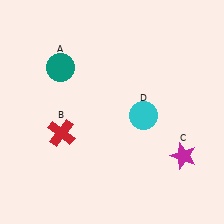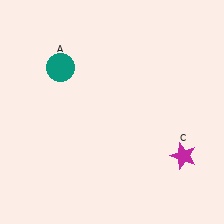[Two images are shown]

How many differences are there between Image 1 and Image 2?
There are 2 differences between the two images.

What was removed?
The red cross (B), the cyan circle (D) were removed in Image 2.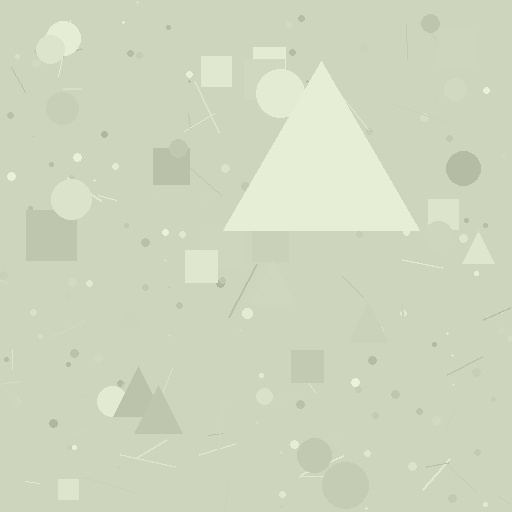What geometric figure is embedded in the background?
A triangle is embedded in the background.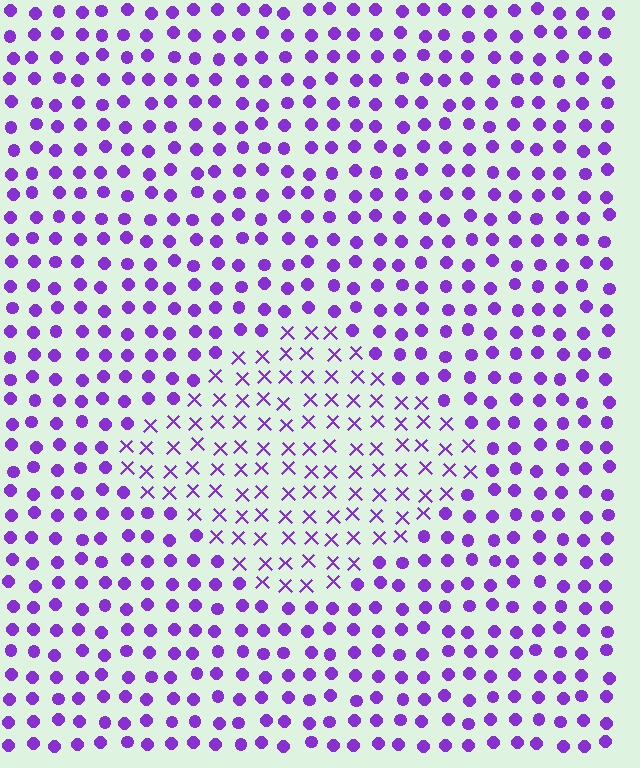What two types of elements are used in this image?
The image uses X marks inside the diamond region and circles outside it.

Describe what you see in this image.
The image is filled with small purple elements arranged in a uniform grid. A diamond-shaped region contains X marks, while the surrounding area contains circles. The boundary is defined purely by the change in element shape.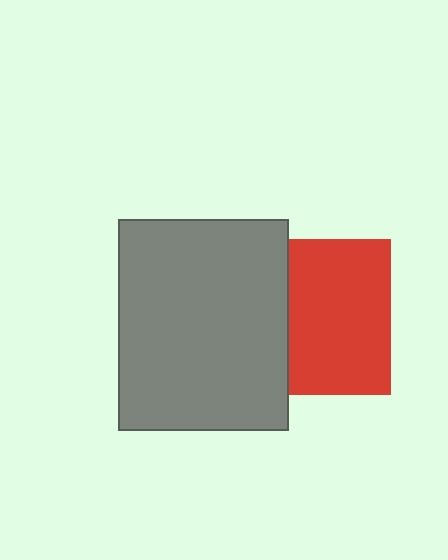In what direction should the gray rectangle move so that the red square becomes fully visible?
The gray rectangle should move left. That is the shortest direction to clear the overlap and leave the red square fully visible.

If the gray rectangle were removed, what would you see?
You would see the complete red square.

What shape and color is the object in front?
The object in front is a gray rectangle.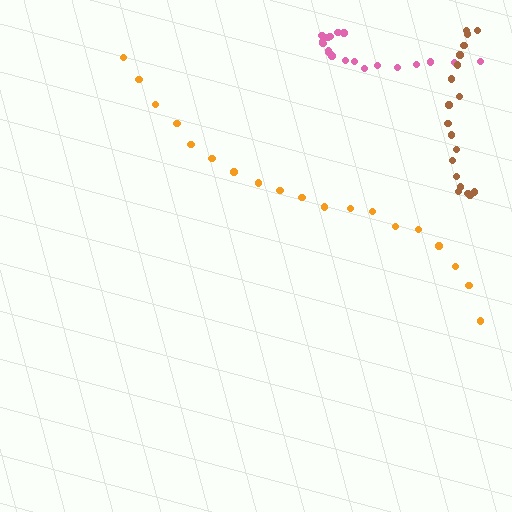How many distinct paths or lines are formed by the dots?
There are 3 distinct paths.